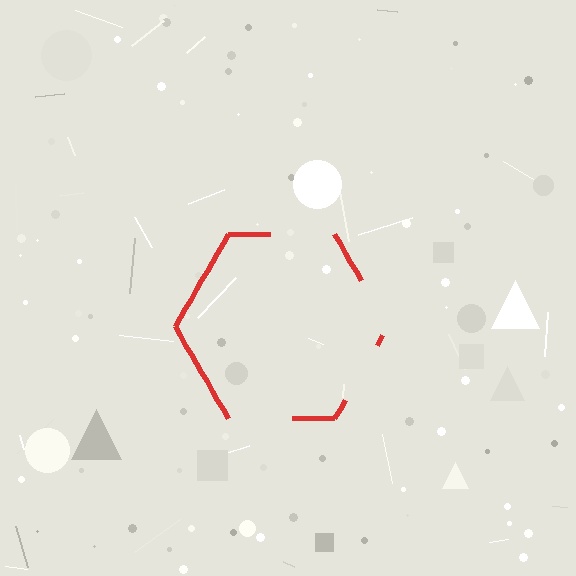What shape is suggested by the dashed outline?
The dashed outline suggests a hexagon.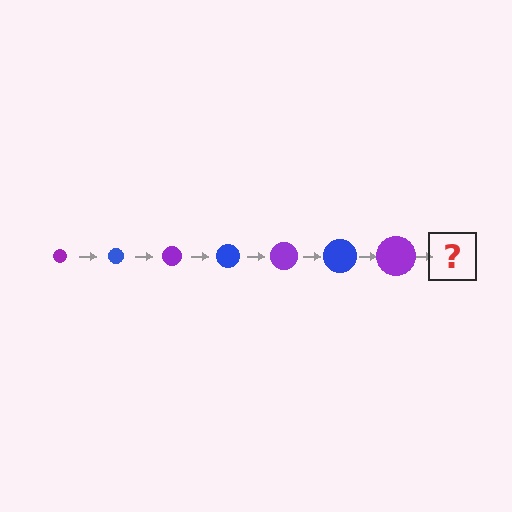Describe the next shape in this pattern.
It should be a blue circle, larger than the previous one.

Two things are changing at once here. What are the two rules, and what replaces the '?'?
The two rules are that the circle grows larger each step and the color cycles through purple and blue. The '?' should be a blue circle, larger than the previous one.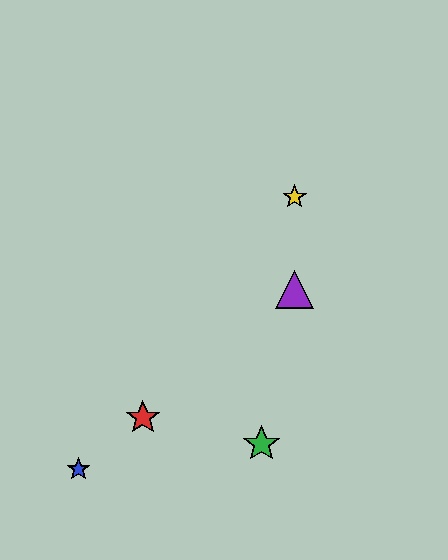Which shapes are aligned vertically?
The yellow star, the purple triangle are aligned vertically.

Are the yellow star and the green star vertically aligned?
No, the yellow star is at x≈295 and the green star is at x≈262.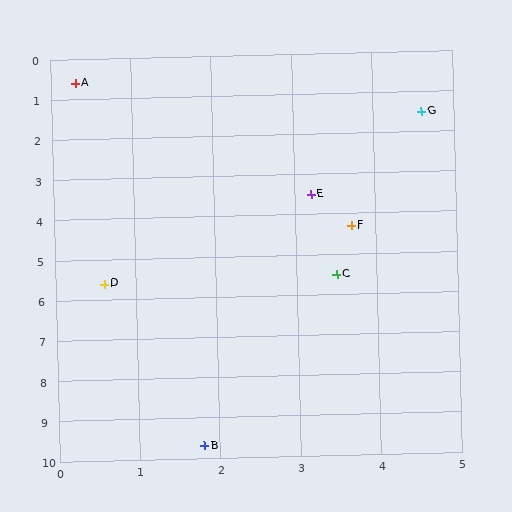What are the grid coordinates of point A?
Point A is at approximately (0.3, 0.6).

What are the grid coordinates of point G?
Point G is at approximately (4.6, 1.5).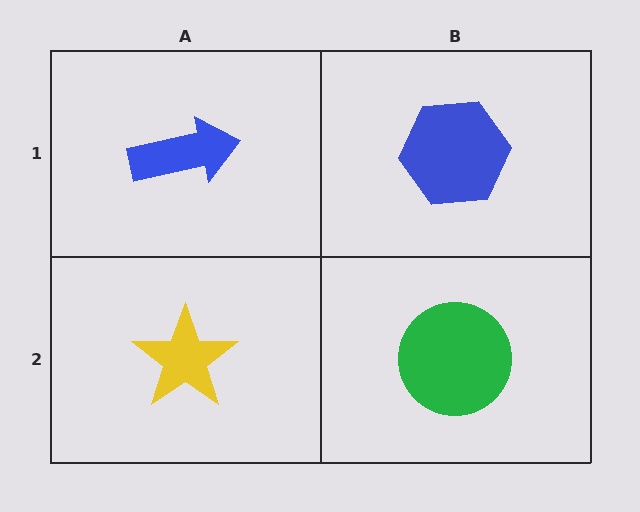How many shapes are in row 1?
2 shapes.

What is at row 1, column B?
A blue hexagon.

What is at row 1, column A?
A blue arrow.